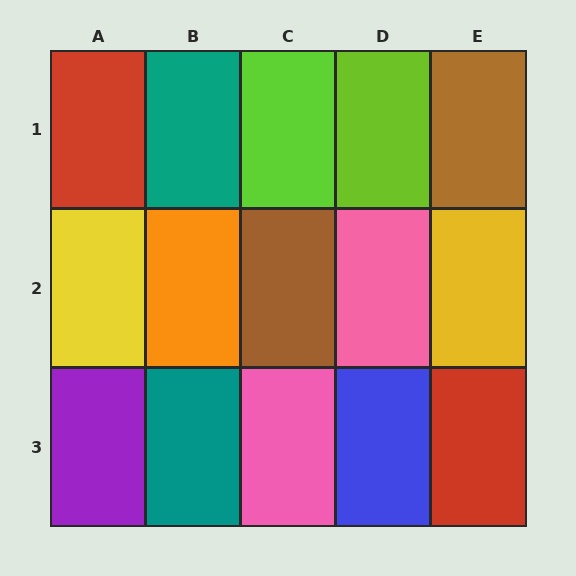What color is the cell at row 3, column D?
Blue.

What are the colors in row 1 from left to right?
Red, teal, lime, lime, brown.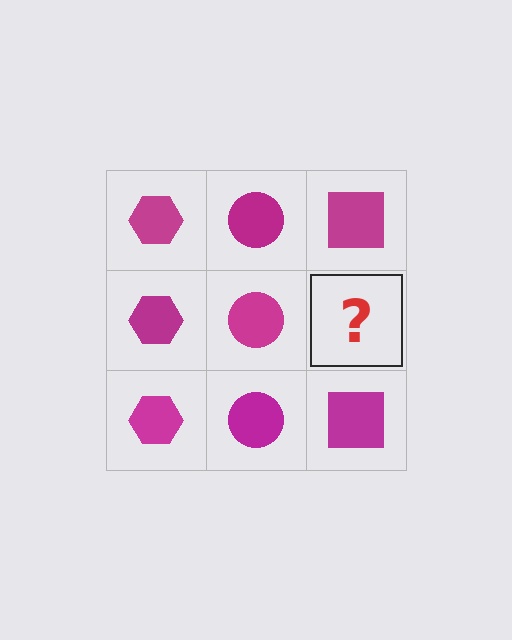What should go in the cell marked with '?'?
The missing cell should contain a magenta square.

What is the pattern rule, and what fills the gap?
The rule is that each column has a consistent shape. The gap should be filled with a magenta square.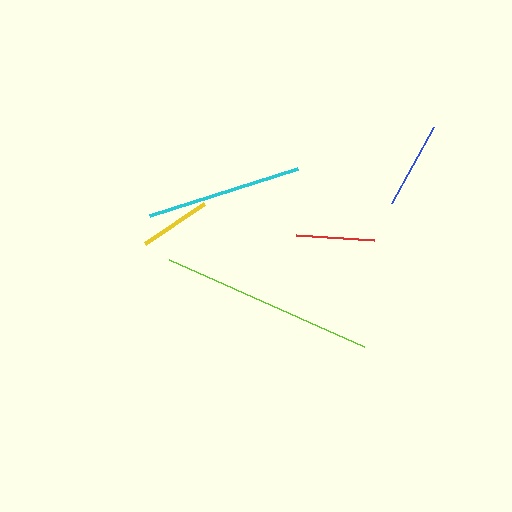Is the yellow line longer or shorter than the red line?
The red line is longer than the yellow line.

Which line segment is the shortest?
The yellow line is the shortest at approximately 71 pixels.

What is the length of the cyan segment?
The cyan segment is approximately 155 pixels long.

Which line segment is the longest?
The lime line is the longest at approximately 214 pixels.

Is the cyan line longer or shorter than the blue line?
The cyan line is longer than the blue line.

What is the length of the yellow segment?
The yellow segment is approximately 71 pixels long.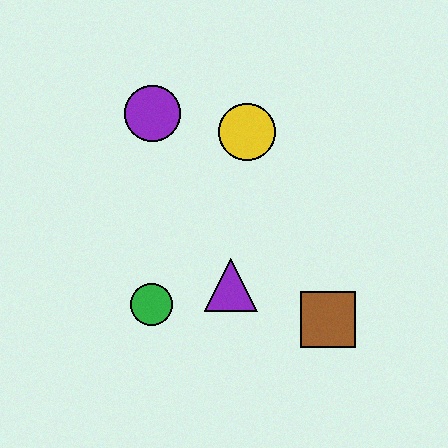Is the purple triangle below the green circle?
No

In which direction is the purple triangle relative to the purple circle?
The purple triangle is below the purple circle.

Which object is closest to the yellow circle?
The purple circle is closest to the yellow circle.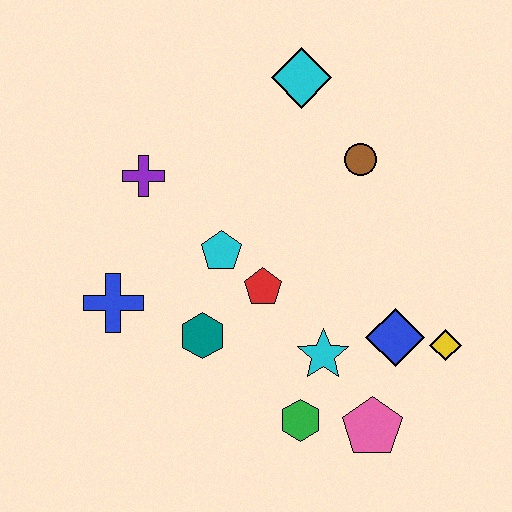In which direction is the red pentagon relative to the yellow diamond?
The red pentagon is to the left of the yellow diamond.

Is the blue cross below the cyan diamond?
Yes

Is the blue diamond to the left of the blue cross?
No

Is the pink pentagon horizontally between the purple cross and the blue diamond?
Yes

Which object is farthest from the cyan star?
The cyan diamond is farthest from the cyan star.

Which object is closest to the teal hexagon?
The red pentagon is closest to the teal hexagon.